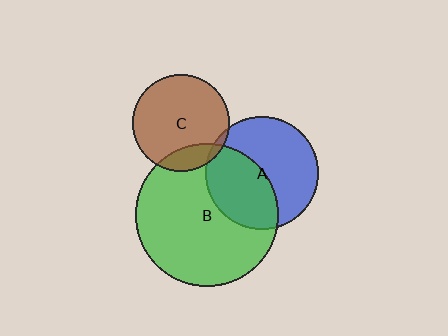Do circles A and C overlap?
Yes.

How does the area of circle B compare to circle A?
Approximately 1.6 times.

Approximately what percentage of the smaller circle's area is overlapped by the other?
Approximately 5%.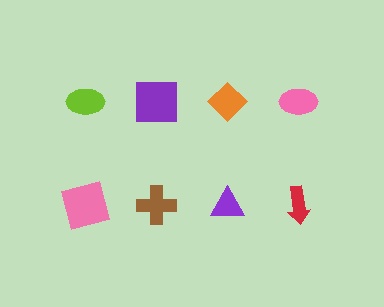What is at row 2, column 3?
A purple triangle.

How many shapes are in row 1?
4 shapes.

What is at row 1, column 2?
A purple square.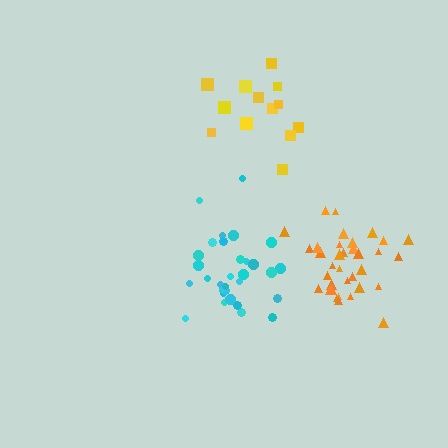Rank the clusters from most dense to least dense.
orange, cyan, yellow.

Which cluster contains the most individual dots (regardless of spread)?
Orange (35).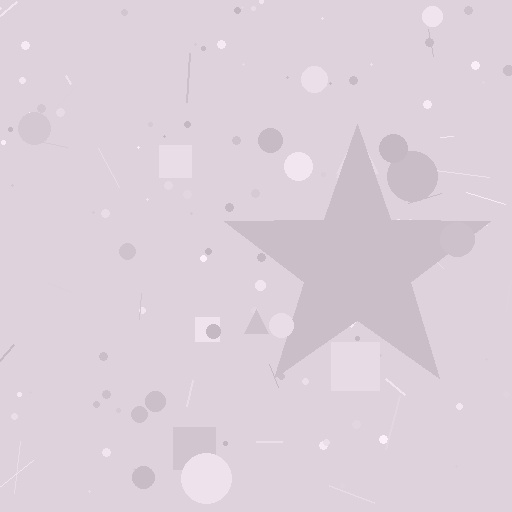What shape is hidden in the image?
A star is hidden in the image.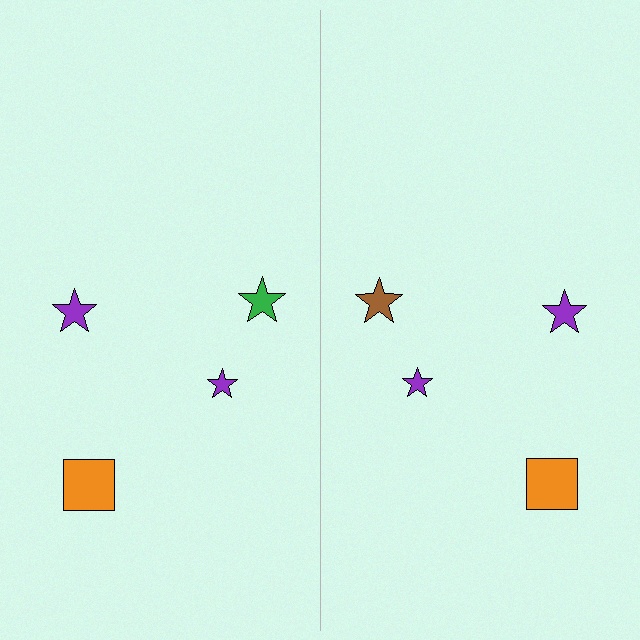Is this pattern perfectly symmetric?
No, the pattern is not perfectly symmetric. The brown star on the right side breaks the symmetry — its mirror counterpart is green.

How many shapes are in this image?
There are 8 shapes in this image.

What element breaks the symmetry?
The brown star on the right side breaks the symmetry — its mirror counterpart is green.